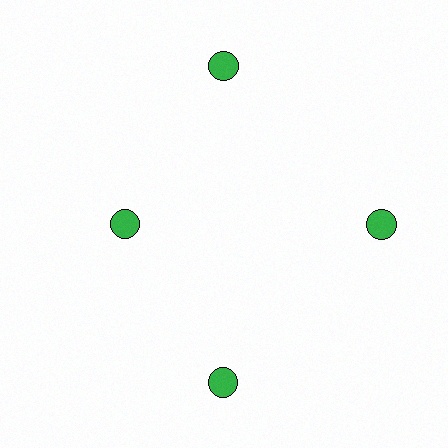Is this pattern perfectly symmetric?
No. The 4 green circles are arranged in a ring, but one element near the 9 o'clock position is pulled inward toward the center, breaking the 4-fold rotational symmetry.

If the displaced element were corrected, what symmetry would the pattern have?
It would have 4-fold rotational symmetry — the pattern would map onto itself every 90 degrees.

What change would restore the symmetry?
The symmetry would be restored by moving it outward, back onto the ring so that all 4 circles sit at equal angles and equal distance from the center.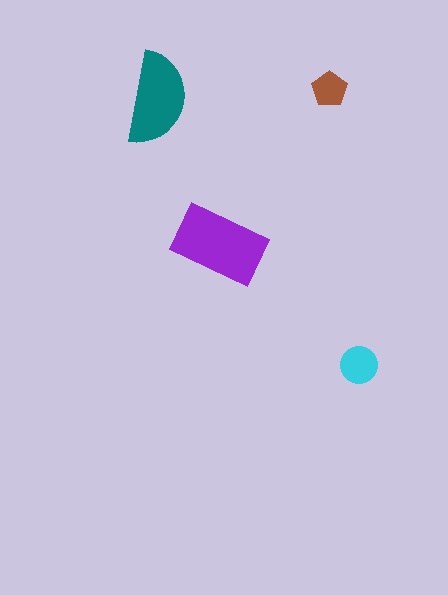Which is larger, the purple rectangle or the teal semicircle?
The purple rectangle.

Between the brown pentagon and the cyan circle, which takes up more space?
The cyan circle.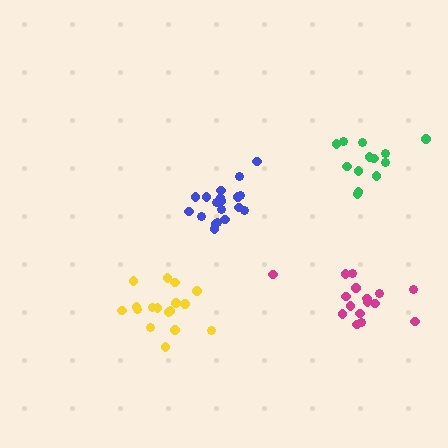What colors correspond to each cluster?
The clusters are colored: yellow, magenta, blue, green.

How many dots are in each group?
Group 1: 17 dots, Group 2: 16 dots, Group 3: 19 dots, Group 4: 13 dots (65 total).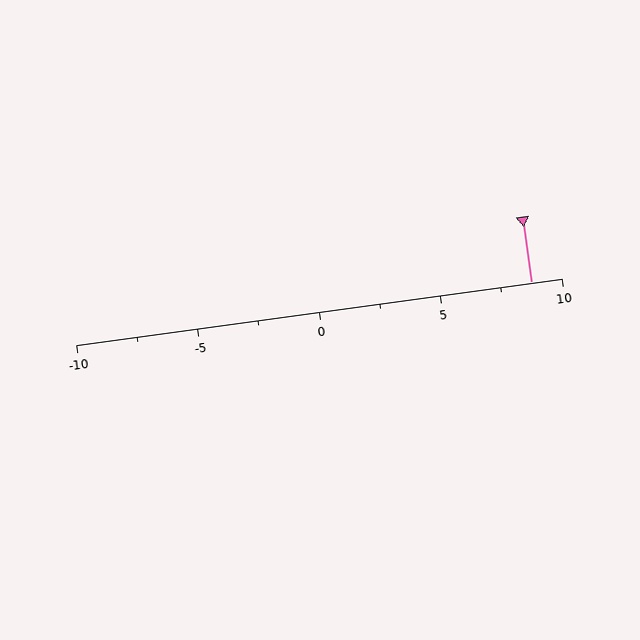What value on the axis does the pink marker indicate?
The marker indicates approximately 8.8.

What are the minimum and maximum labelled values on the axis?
The axis runs from -10 to 10.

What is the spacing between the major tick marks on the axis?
The major ticks are spaced 5 apart.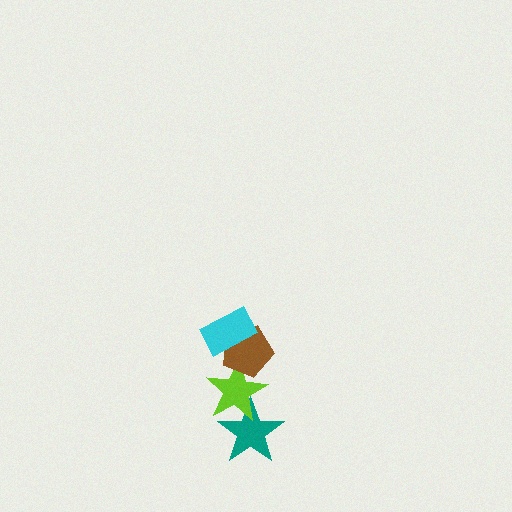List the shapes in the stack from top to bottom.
From top to bottom: the cyan rectangle, the brown pentagon, the lime star, the teal star.